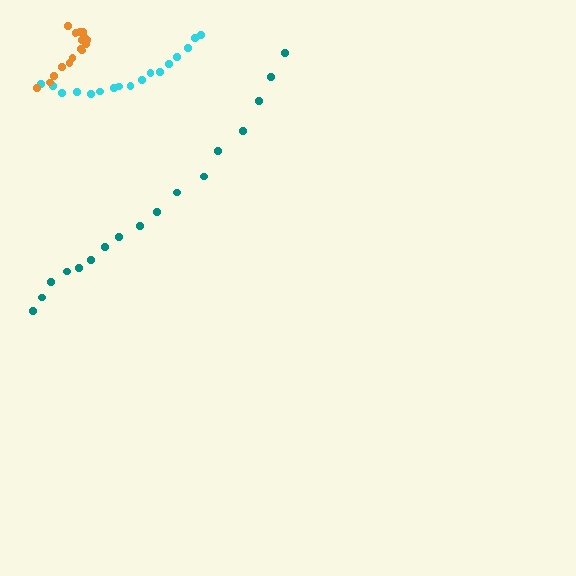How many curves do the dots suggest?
There are 3 distinct paths.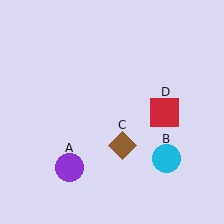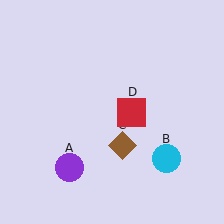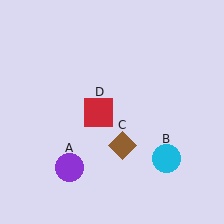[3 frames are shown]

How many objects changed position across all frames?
1 object changed position: red square (object D).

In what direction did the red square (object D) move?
The red square (object D) moved left.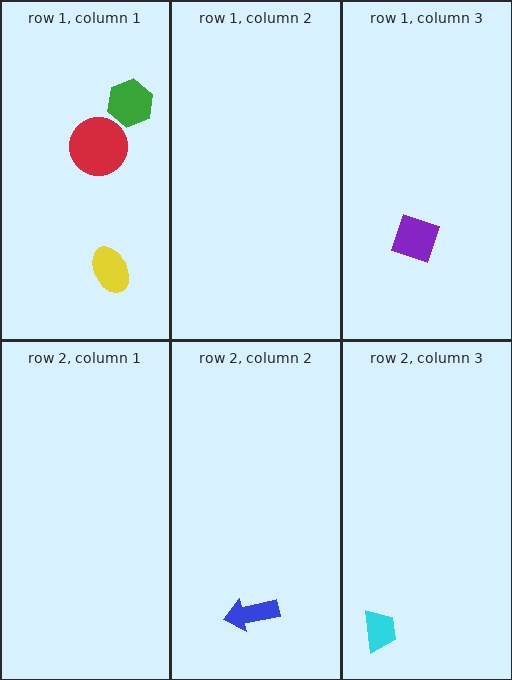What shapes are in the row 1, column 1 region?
The green hexagon, the red circle, the yellow ellipse.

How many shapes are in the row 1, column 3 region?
1.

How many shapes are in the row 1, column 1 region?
3.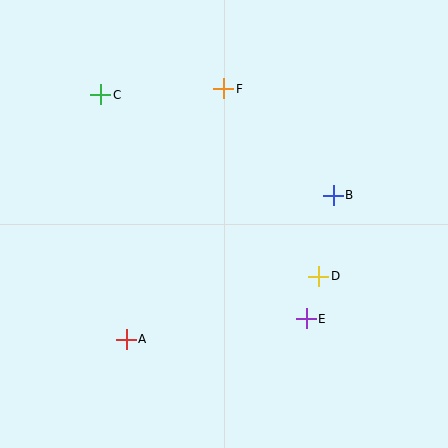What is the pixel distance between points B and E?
The distance between B and E is 127 pixels.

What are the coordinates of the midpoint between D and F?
The midpoint between D and F is at (271, 182).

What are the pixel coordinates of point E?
Point E is at (306, 319).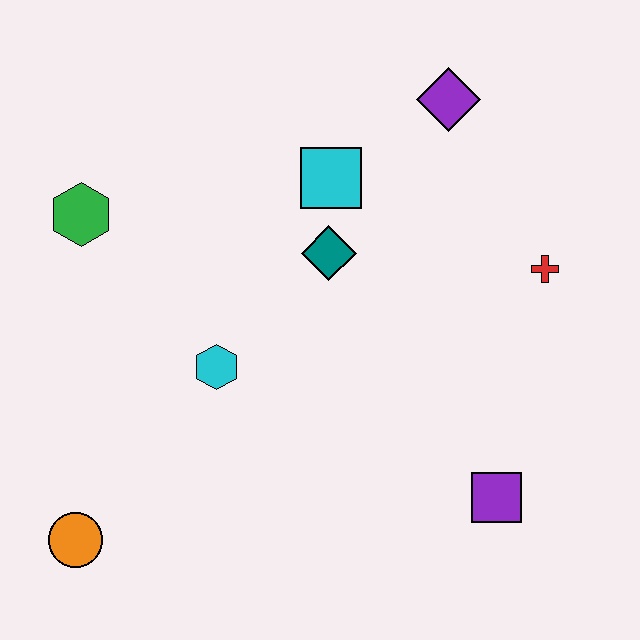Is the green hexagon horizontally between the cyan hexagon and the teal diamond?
No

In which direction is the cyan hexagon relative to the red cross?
The cyan hexagon is to the left of the red cross.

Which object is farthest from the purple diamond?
The orange circle is farthest from the purple diamond.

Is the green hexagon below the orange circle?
No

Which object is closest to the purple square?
The red cross is closest to the purple square.